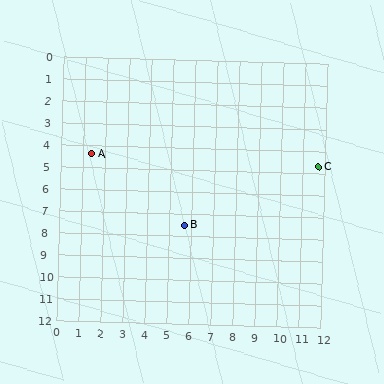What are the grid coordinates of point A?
Point A is at approximately (1.4, 4.4).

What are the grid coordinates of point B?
Point B is at approximately (5.7, 7.5).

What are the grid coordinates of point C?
Point C is at approximately (11.7, 4.7).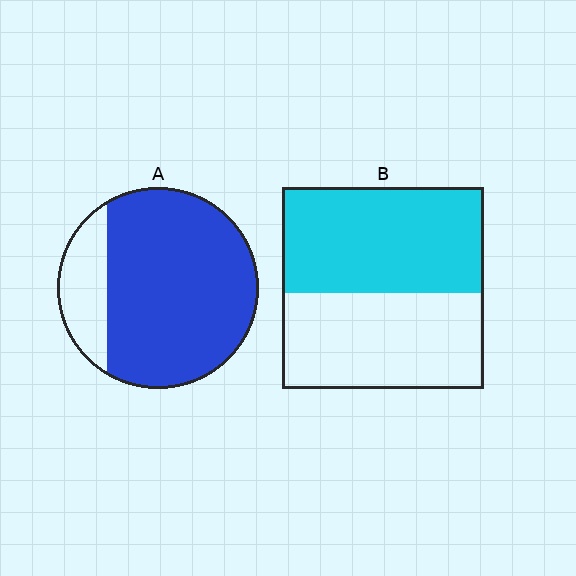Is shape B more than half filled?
Roughly half.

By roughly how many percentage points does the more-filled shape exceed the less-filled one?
By roughly 30 percentage points (A over B).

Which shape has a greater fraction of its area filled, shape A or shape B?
Shape A.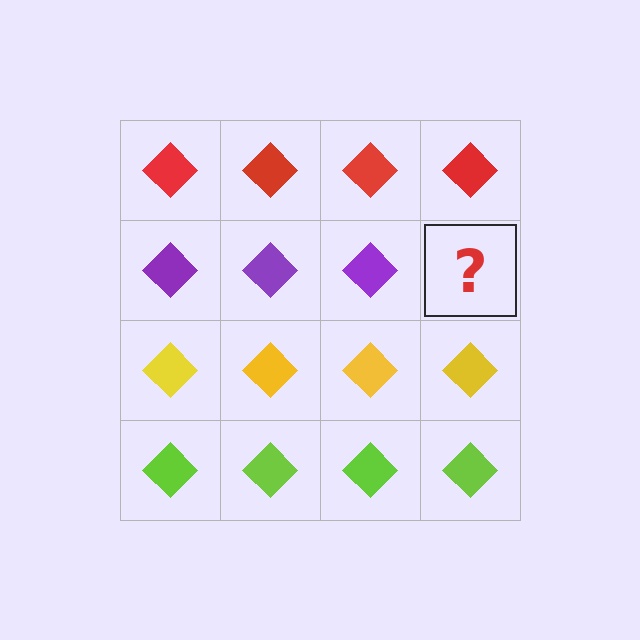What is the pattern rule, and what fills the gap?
The rule is that each row has a consistent color. The gap should be filled with a purple diamond.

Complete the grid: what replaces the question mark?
The question mark should be replaced with a purple diamond.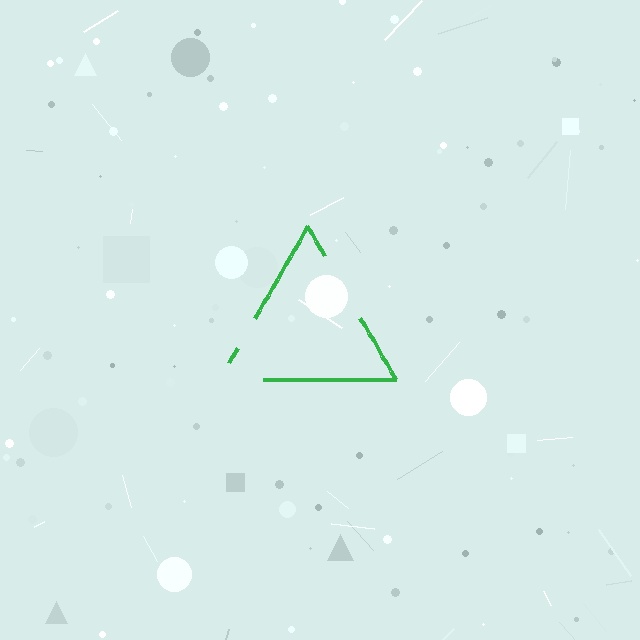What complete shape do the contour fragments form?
The contour fragments form a triangle.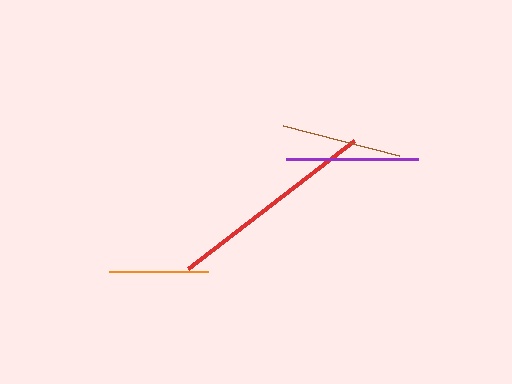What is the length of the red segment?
The red segment is approximately 210 pixels long.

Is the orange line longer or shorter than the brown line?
The brown line is longer than the orange line.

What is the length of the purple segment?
The purple segment is approximately 133 pixels long.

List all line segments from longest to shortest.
From longest to shortest: red, purple, brown, orange.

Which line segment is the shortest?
The orange line is the shortest at approximately 99 pixels.